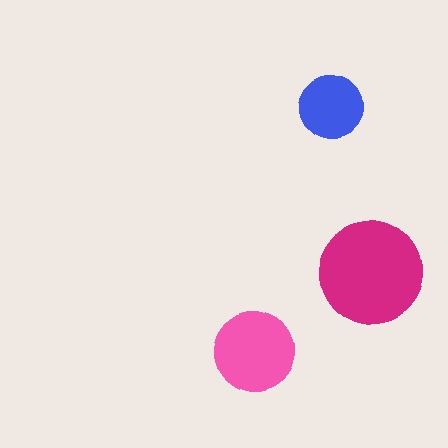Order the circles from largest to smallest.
the magenta one, the pink one, the blue one.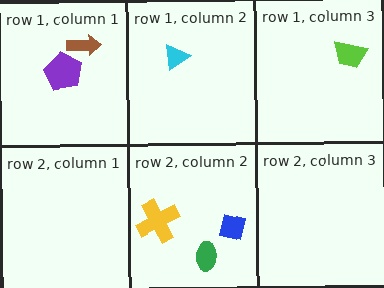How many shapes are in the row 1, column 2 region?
1.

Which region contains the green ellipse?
The row 2, column 2 region.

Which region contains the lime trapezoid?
The row 1, column 3 region.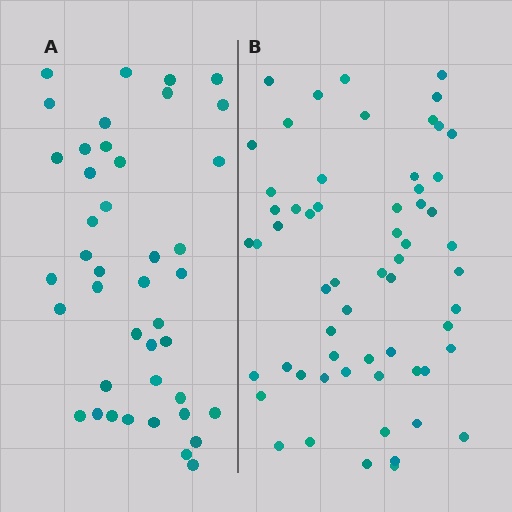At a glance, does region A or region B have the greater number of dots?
Region B (the right region) has more dots.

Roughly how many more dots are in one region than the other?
Region B has approximately 20 more dots than region A.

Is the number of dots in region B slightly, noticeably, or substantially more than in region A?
Region B has noticeably more, but not dramatically so. The ratio is roughly 1.4 to 1.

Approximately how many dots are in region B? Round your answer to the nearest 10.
About 60 dots.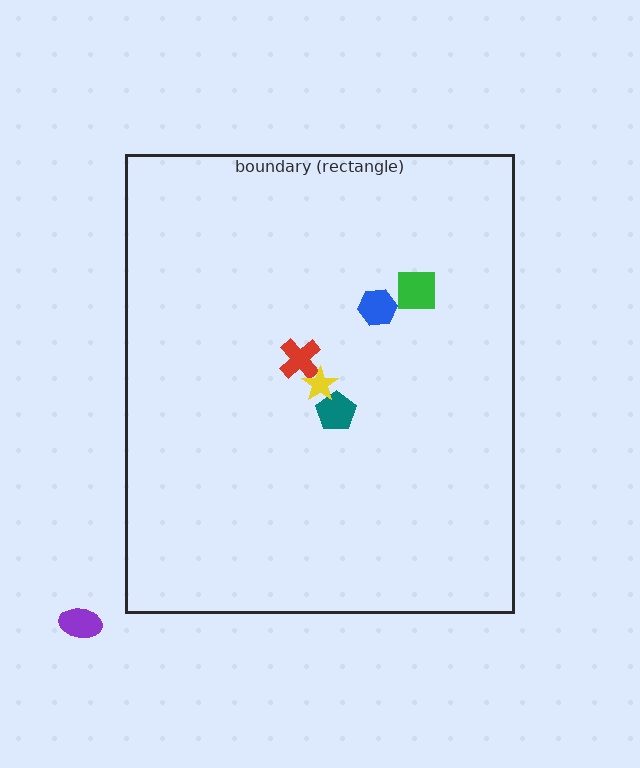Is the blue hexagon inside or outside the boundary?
Inside.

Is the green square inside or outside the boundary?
Inside.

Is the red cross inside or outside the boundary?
Inside.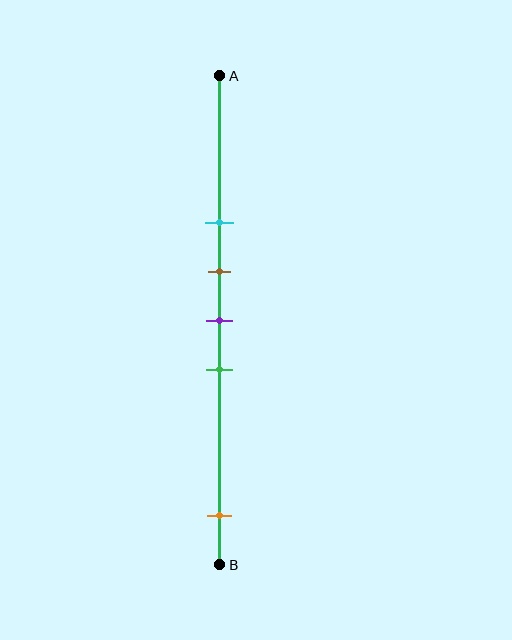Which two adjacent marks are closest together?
The brown and purple marks are the closest adjacent pair.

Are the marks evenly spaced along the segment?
No, the marks are not evenly spaced.